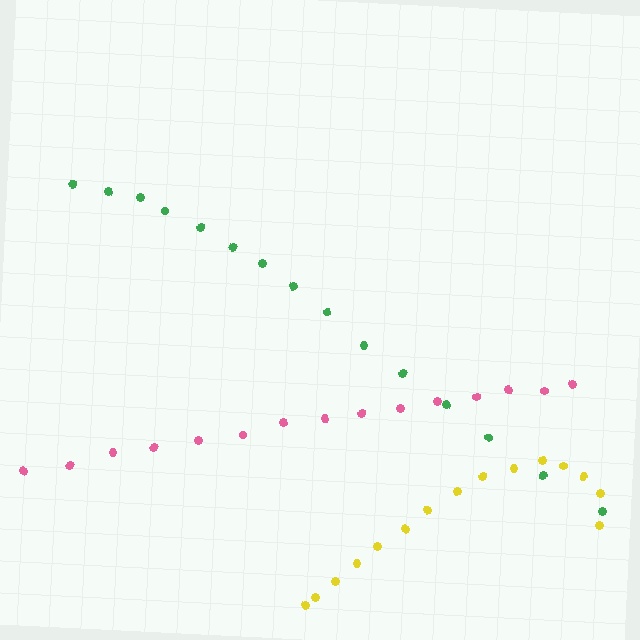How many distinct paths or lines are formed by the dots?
There are 3 distinct paths.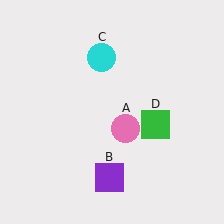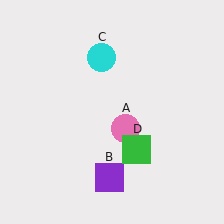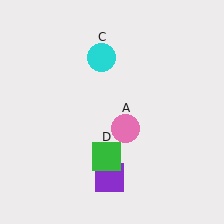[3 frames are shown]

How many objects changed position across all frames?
1 object changed position: green square (object D).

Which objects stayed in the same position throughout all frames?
Pink circle (object A) and purple square (object B) and cyan circle (object C) remained stationary.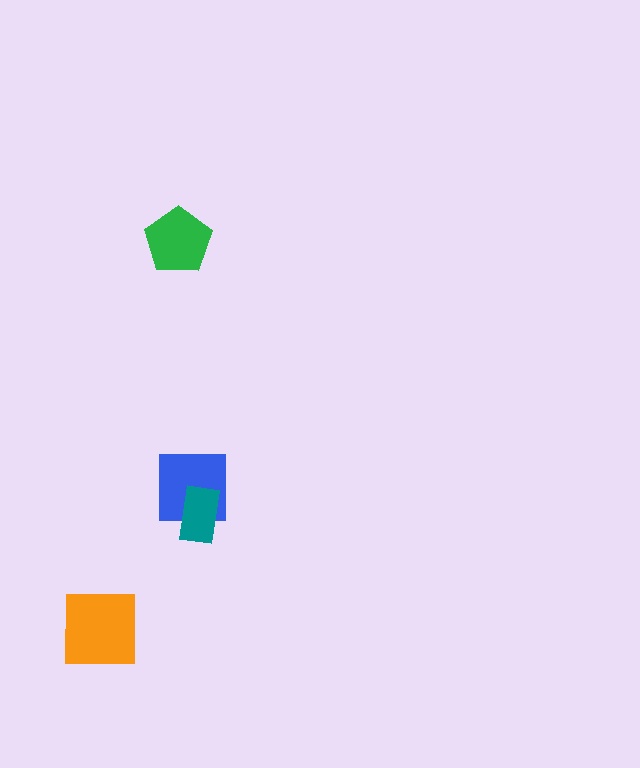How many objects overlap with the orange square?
0 objects overlap with the orange square.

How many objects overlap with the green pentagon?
0 objects overlap with the green pentagon.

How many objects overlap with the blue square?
1 object overlaps with the blue square.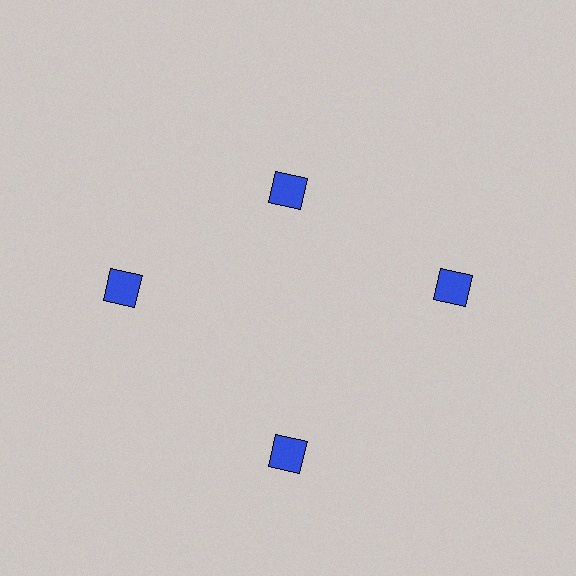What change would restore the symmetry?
The symmetry would be restored by moving it outward, back onto the ring so that all 4 diamonds sit at equal angles and equal distance from the center.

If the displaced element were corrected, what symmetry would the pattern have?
It would have 4-fold rotational symmetry — the pattern would map onto itself every 90 degrees.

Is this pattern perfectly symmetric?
No. The 4 blue diamonds are arranged in a ring, but one element near the 12 o'clock position is pulled inward toward the center, breaking the 4-fold rotational symmetry.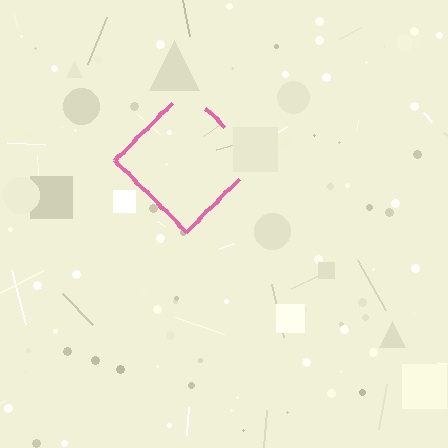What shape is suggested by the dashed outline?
The dashed outline suggests a diamond.